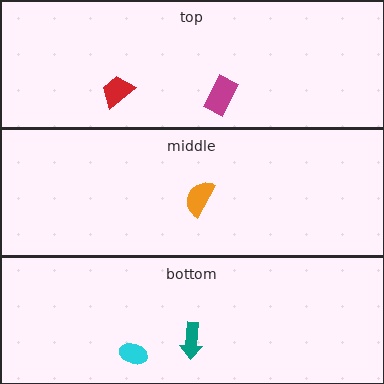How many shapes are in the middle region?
1.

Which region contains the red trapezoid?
The top region.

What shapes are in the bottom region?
The cyan ellipse, the teal arrow.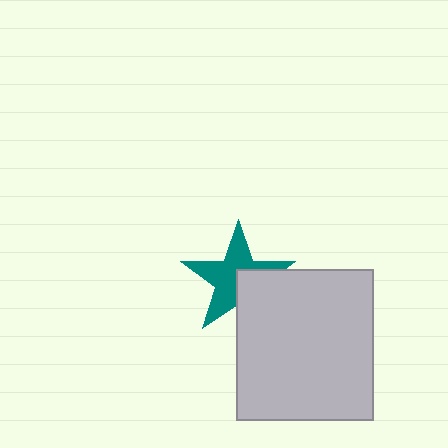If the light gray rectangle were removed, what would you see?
You would see the complete teal star.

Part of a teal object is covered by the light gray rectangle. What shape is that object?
It is a star.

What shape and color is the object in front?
The object in front is a light gray rectangle.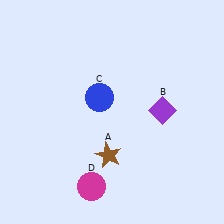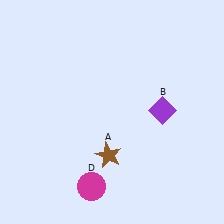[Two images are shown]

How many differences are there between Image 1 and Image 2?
There is 1 difference between the two images.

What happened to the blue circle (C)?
The blue circle (C) was removed in Image 2. It was in the top-left area of Image 1.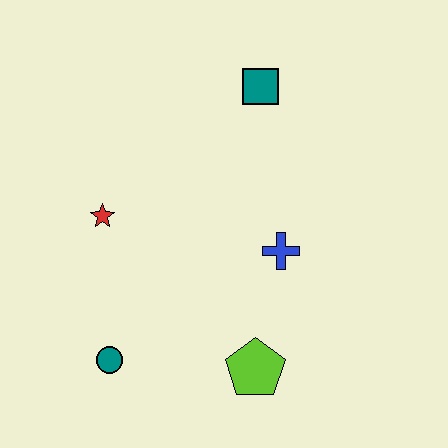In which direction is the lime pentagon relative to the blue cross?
The lime pentagon is below the blue cross.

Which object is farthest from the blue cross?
The teal circle is farthest from the blue cross.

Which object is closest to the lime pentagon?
The blue cross is closest to the lime pentagon.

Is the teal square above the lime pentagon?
Yes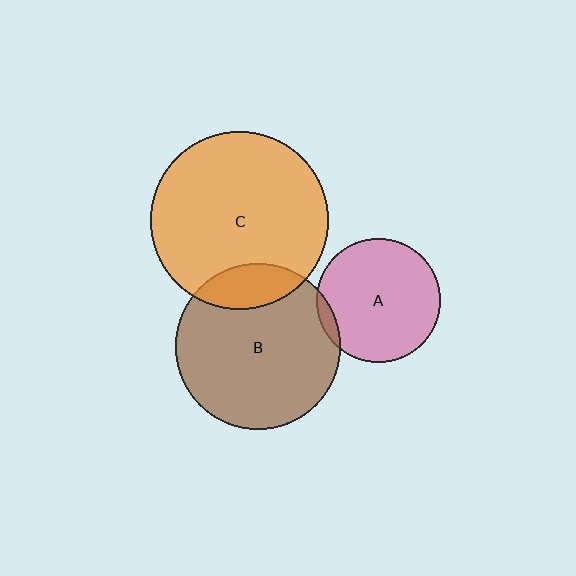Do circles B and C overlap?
Yes.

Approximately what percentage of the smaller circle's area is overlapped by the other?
Approximately 15%.